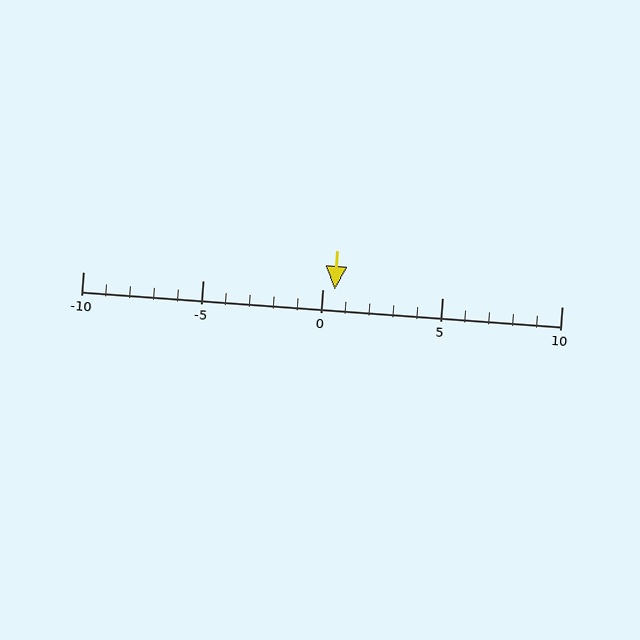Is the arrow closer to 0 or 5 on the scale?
The arrow is closer to 0.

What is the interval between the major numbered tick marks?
The major tick marks are spaced 5 units apart.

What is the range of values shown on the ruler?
The ruler shows values from -10 to 10.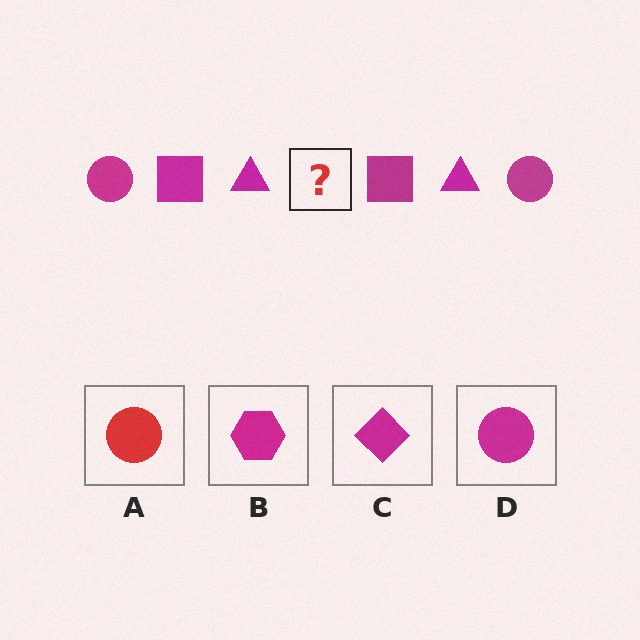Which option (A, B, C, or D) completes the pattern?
D.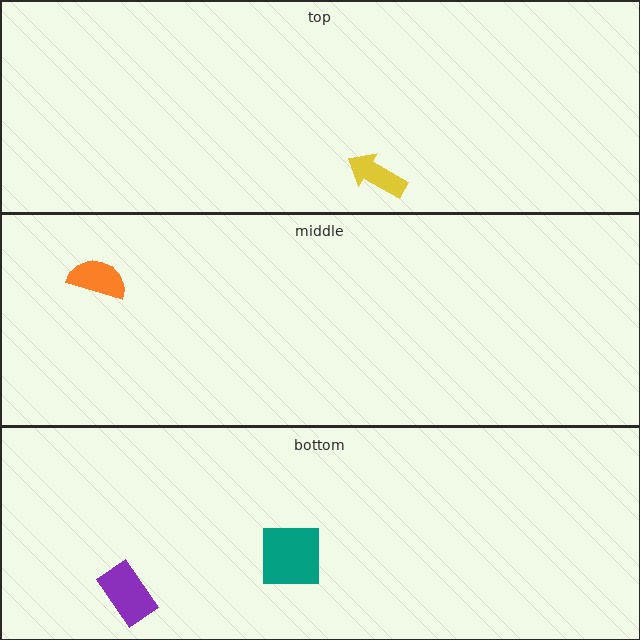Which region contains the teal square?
The bottom region.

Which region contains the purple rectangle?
The bottom region.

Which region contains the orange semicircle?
The middle region.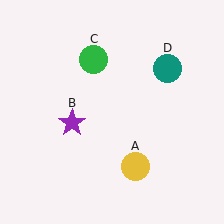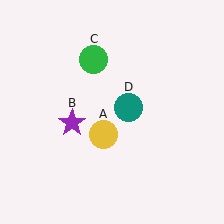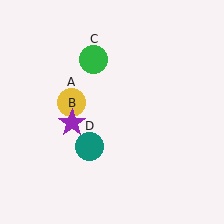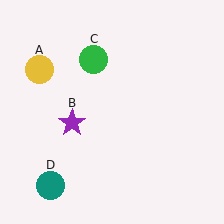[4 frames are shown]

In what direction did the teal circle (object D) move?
The teal circle (object D) moved down and to the left.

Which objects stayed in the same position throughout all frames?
Purple star (object B) and green circle (object C) remained stationary.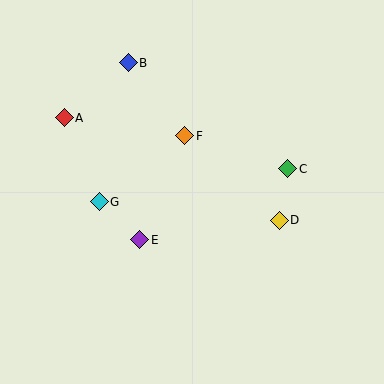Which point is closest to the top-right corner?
Point C is closest to the top-right corner.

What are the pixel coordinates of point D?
Point D is at (279, 220).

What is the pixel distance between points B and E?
The distance between B and E is 177 pixels.